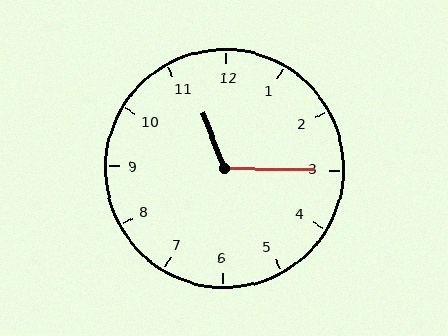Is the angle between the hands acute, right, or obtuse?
It is obtuse.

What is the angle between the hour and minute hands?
Approximately 112 degrees.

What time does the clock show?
11:15.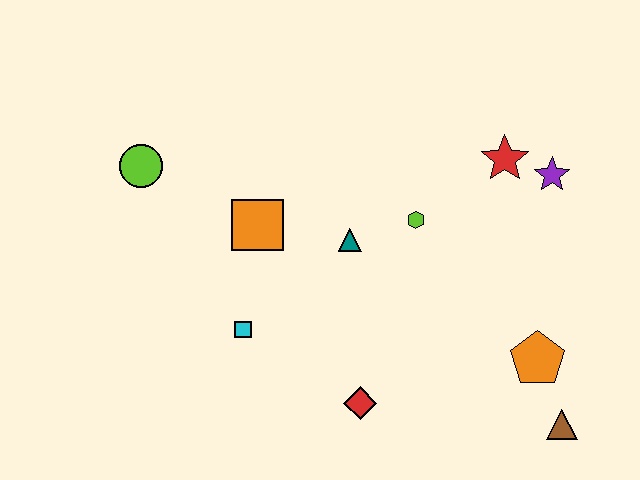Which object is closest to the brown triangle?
The orange pentagon is closest to the brown triangle.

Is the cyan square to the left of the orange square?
Yes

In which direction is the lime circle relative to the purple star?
The lime circle is to the left of the purple star.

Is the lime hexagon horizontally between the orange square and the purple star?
Yes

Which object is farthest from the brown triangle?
The lime circle is farthest from the brown triangle.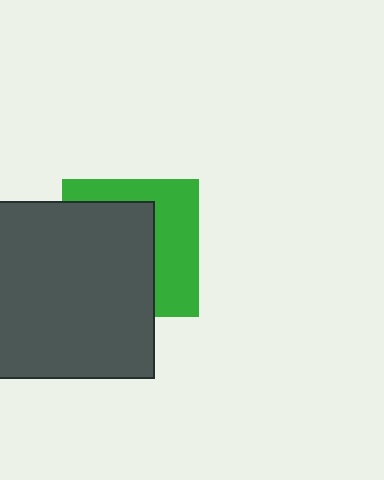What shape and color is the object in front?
The object in front is a dark gray square.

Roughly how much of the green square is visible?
A small part of it is visible (roughly 43%).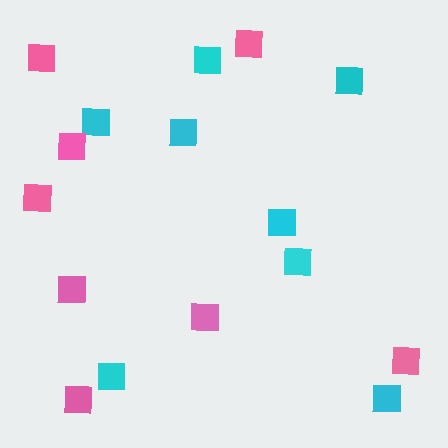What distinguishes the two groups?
There are 2 groups: one group of cyan squares (8) and one group of pink squares (8).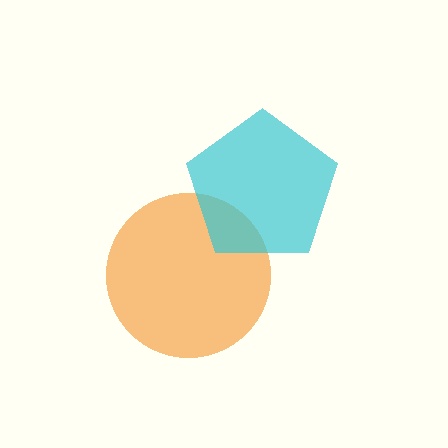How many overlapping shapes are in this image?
There are 2 overlapping shapes in the image.